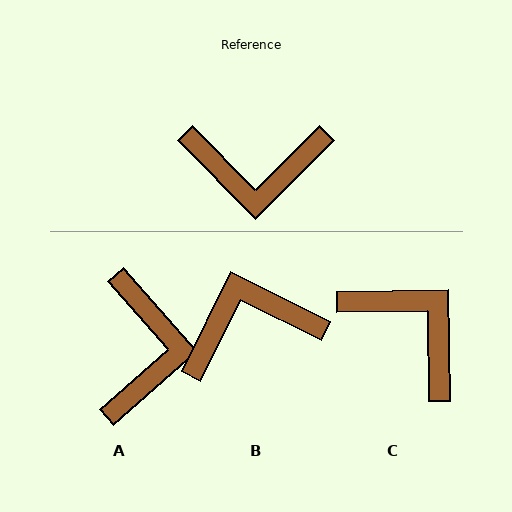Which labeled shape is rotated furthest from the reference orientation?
B, about 161 degrees away.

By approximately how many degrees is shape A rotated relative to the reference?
Approximately 86 degrees counter-clockwise.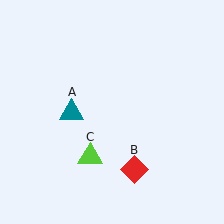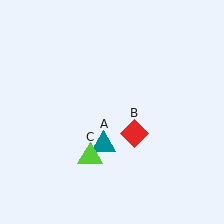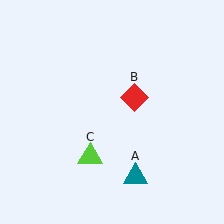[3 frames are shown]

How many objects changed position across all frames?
2 objects changed position: teal triangle (object A), red diamond (object B).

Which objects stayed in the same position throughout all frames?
Lime triangle (object C) remained stationary.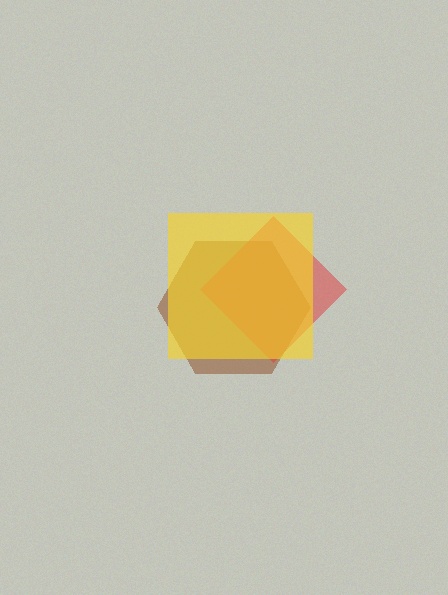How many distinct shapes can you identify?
There are 3 distinct shapes: a brown hexagon, a red diamond, a yellow square.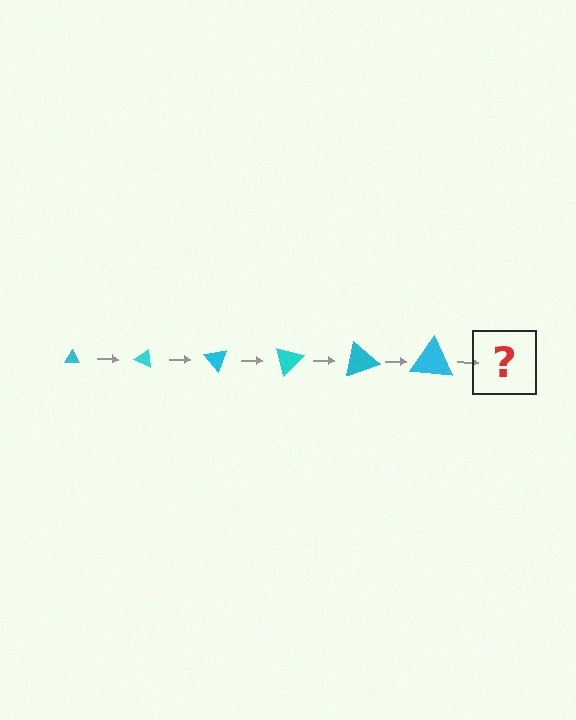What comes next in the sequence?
The next element should be a triangle, larger than the previous one and rotated 150 degrees from the start.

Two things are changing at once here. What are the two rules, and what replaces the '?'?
The two rules are that the triangle grows larger each step and it rotates 25 degrees each step. The '?' should be a triangle, larger than the previous one and rotated 150 degrees from the start.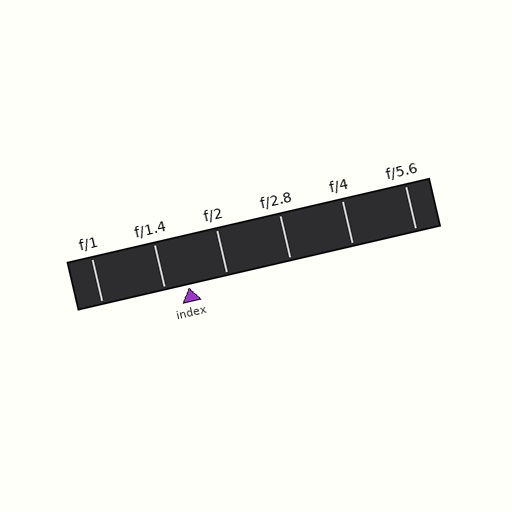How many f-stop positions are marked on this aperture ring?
There are 6 f-stop positions marked.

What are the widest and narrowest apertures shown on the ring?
The widest aperture shown is f/1 and the narrowest is f/5.6.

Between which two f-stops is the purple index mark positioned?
The index mark is between f/1.4 and f/2.